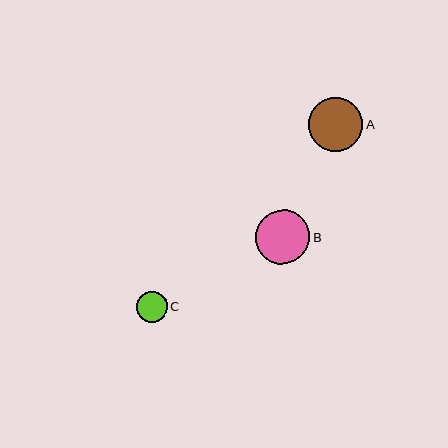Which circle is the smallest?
Circle C is the smallest with a size of approximately 31 pixels.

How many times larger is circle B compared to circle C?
Circle B is approximately 1.8 times the size of circle C.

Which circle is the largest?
Circle B is the largest with a size of approximately 54 pixels.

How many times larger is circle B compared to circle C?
Circle B is approximately 1.8 times the size of circle C.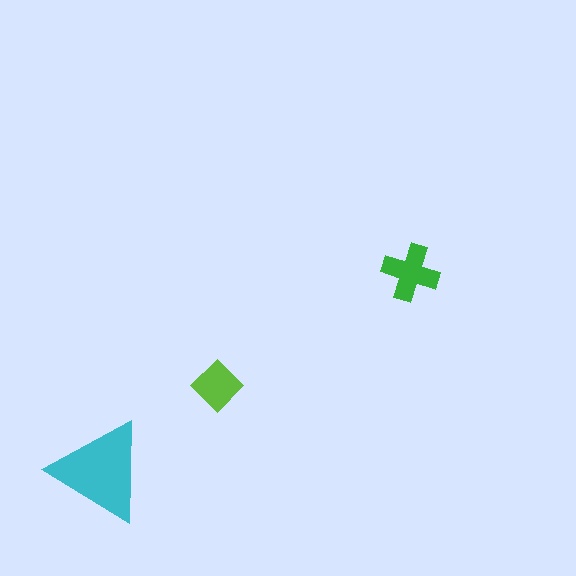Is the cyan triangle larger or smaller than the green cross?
Larger.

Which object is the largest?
The cyan triangle.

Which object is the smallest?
The lime diamond.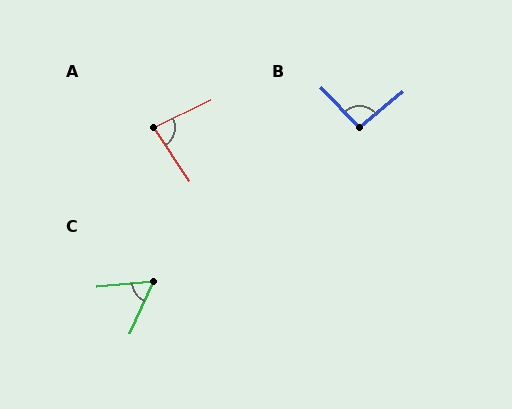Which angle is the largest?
B, at approximately 95 degrees.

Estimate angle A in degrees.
Approximately 82 degrees.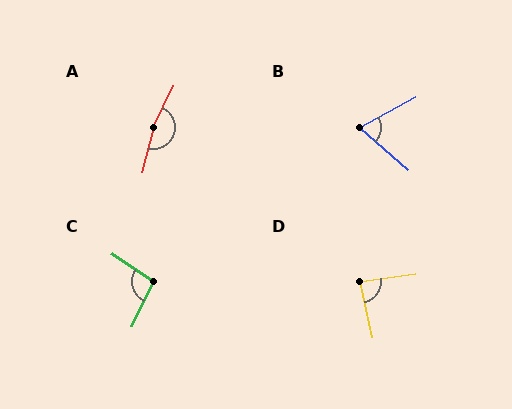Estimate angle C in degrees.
Approximately 98 degrees.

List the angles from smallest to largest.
B (70°), D (86°), C (98°), A (168°).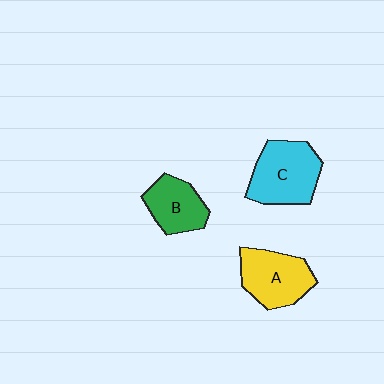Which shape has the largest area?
Shape C (cyan).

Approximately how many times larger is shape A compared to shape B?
Approximately 1.3 times.